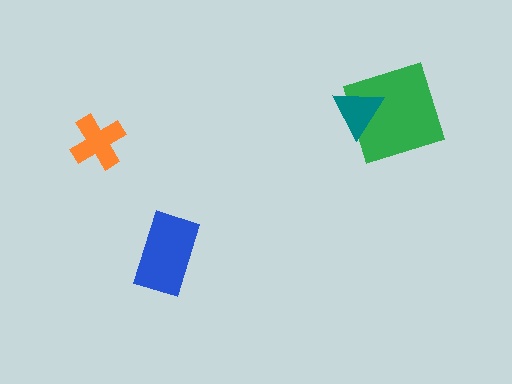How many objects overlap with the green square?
1 object overlaps with the green square.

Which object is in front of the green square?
The teal triangle is in front of the green square.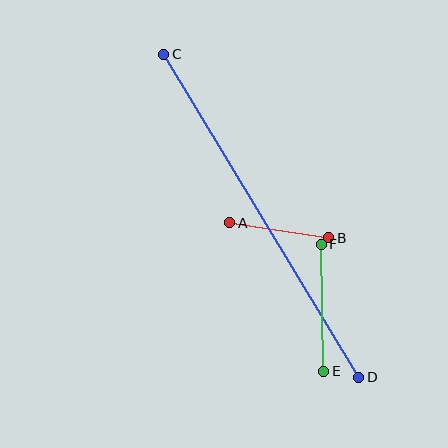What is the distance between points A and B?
The distance is approximately 100 pixels.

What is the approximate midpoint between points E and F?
The midpoint is at approximately (322, 308) pixels.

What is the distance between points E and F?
The distance is approximately 127 pixels.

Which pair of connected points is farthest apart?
Points C and D are farthest apart.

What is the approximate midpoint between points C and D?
The midpoint is at approximately (261, 216) pixels.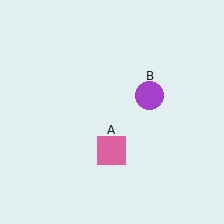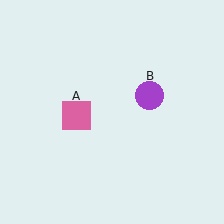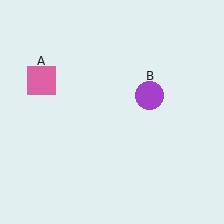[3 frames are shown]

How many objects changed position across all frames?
1 object changed position: pink square (object A).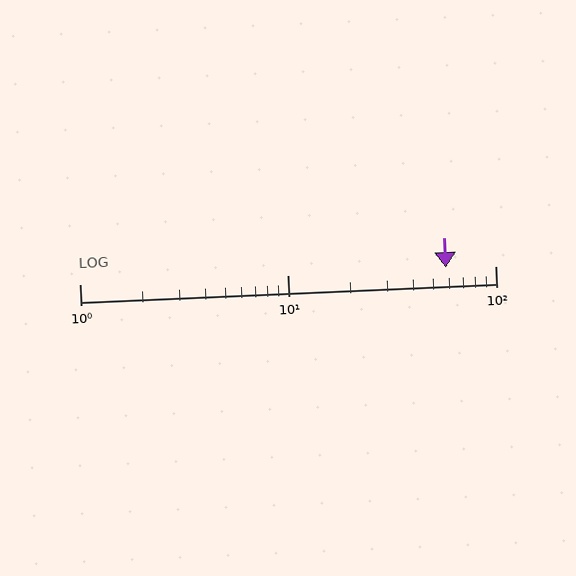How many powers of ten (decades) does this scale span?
The scale spans 2 decades, from 1 to 100.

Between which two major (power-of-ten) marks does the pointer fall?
The pointer is between 10 and 100.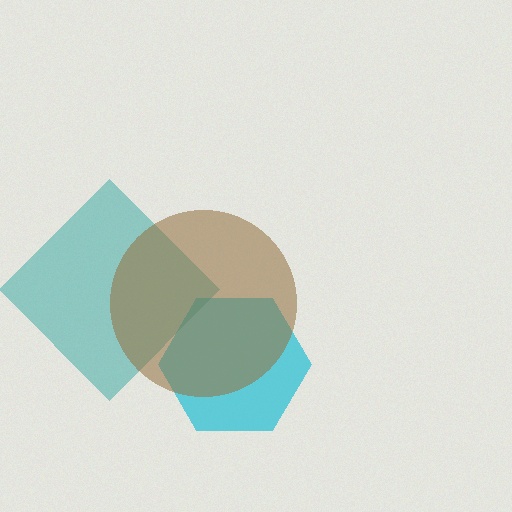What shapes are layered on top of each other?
The layered shapes are: a cyan hexagon, a teal diamond, a brown circle.